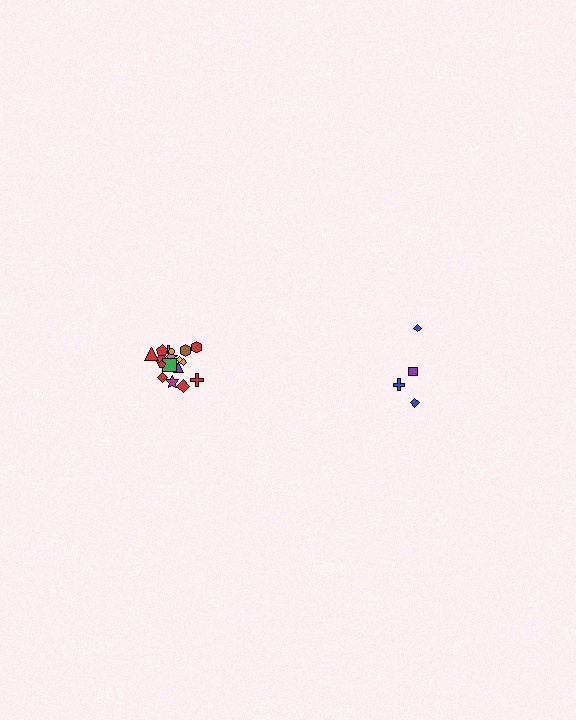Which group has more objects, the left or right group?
The left group.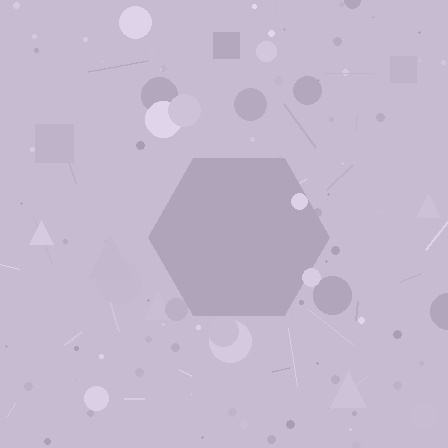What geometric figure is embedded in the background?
A hexagon is embedded in the background.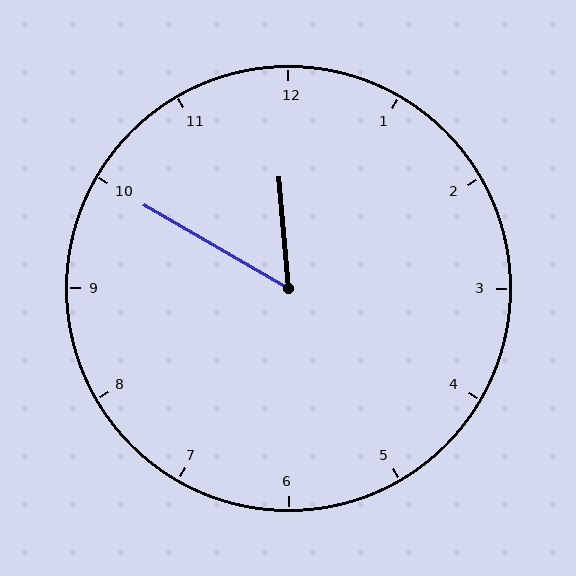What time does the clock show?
11:50.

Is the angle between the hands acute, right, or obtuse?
It is acute.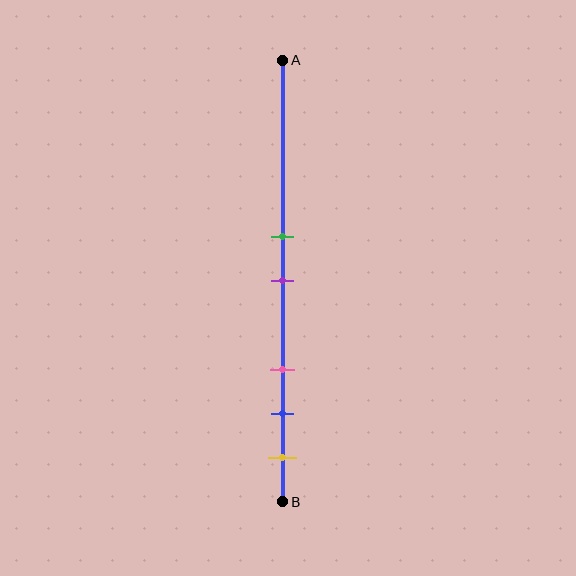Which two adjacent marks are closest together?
The green and purple marks are the closest adjacent pair.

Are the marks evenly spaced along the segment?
No, the marks are not evenly spaced.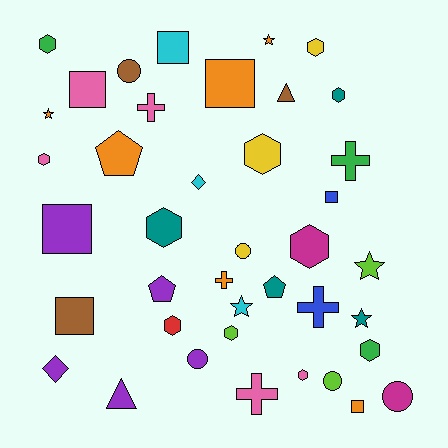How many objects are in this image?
There are 40 objects.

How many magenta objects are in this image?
There are 2 magenta objects.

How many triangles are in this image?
There are 2 triangles.